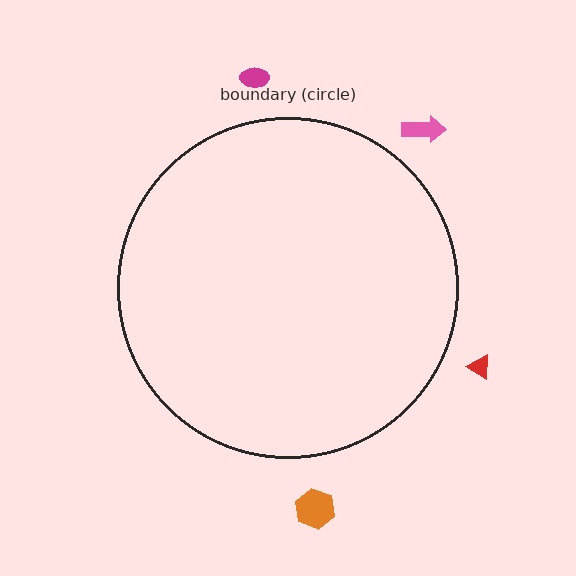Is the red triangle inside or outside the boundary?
Outside.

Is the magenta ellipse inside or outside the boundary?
Outside.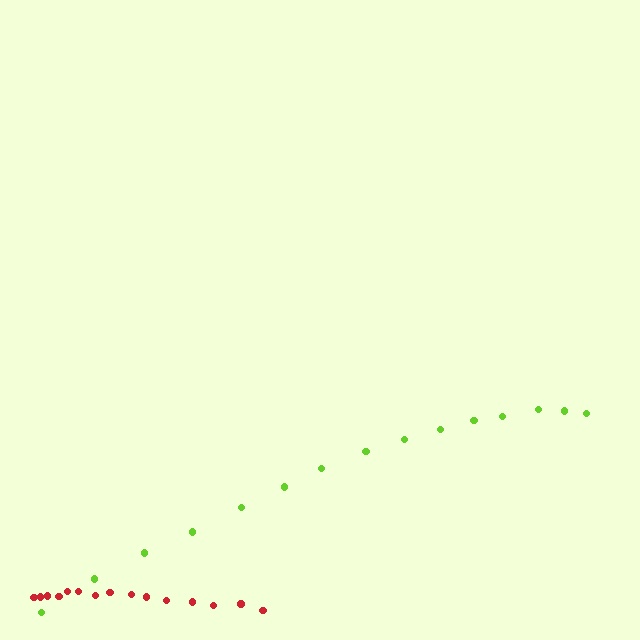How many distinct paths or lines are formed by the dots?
There are 2 distinct paths.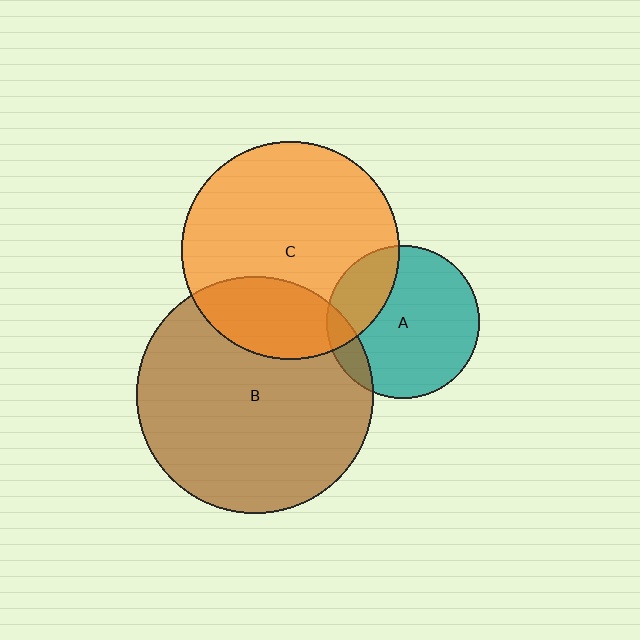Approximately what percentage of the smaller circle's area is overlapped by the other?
Approximately 10%.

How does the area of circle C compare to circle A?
Approximately 2.0 times.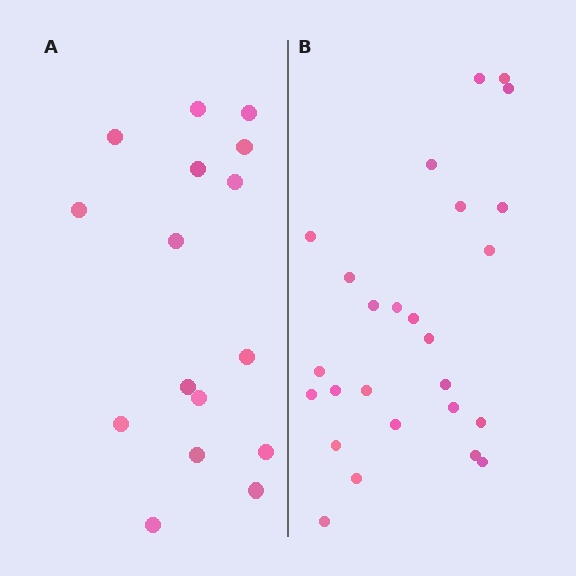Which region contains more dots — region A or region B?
Region B (the right region) has more dots.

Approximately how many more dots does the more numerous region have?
Region B has roughly 10 or so more dots than region A.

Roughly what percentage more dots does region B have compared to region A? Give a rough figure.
About 60% more.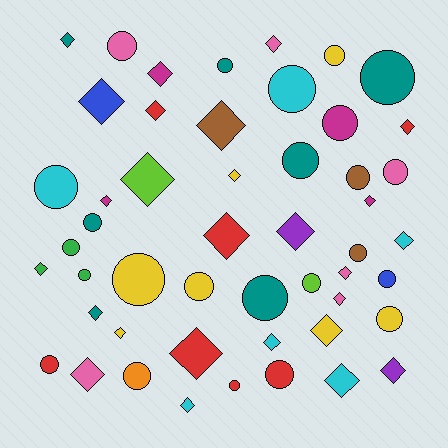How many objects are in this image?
There are 50 objects.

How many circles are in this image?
There are 24 circles.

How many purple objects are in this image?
There are 2 purple objects.